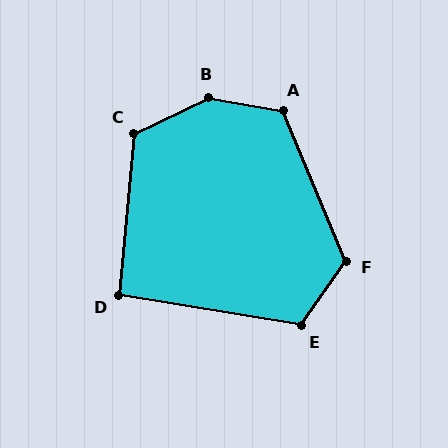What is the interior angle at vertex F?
Approximately 122 degrees (obtuse).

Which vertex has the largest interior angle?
B, at approximately 144 degrees.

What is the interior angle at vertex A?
Approximately 123 degrees (obtuse).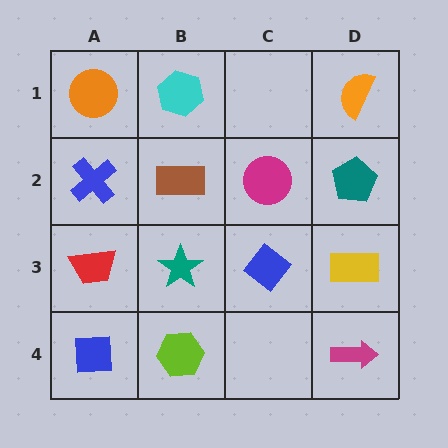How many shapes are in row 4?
3 shapes.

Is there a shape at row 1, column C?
No, that cell is empty.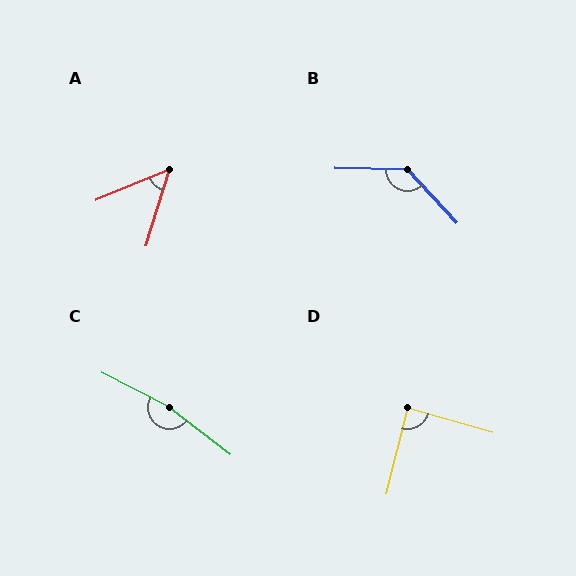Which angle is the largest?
C, at approximately 170 degrees.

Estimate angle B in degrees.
Approximately 134 degrees.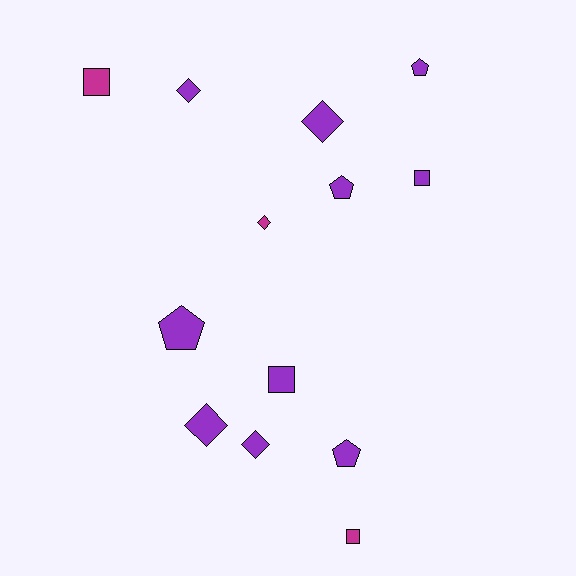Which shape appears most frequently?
Diamond, with 5 objects.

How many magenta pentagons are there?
There are no magenta pentagons.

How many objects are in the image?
There are 13 objects.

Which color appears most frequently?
Purple, with 10 objects.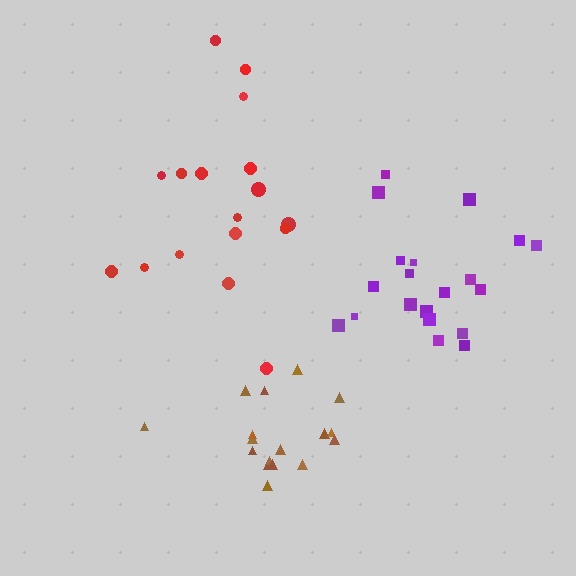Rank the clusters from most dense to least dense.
brown, purple, red.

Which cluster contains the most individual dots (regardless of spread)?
Purple (20).